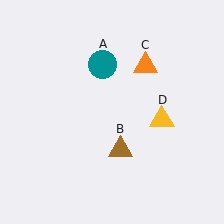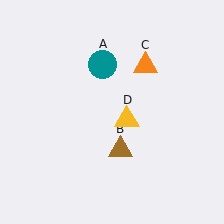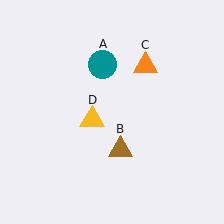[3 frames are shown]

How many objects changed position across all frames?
1 object changed position: yellow triangle (object D).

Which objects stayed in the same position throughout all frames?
Teal circle (object A) and brown triangle (object B) and orange triangle (object C) remained stationary.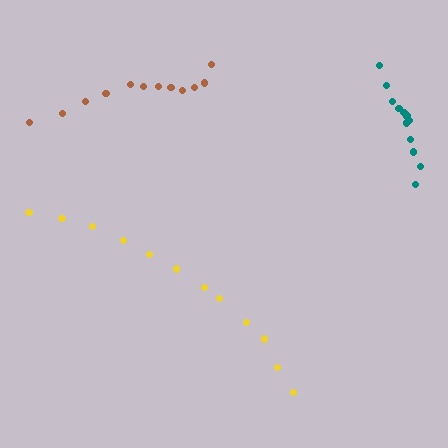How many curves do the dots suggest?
There are 3 distinct paths.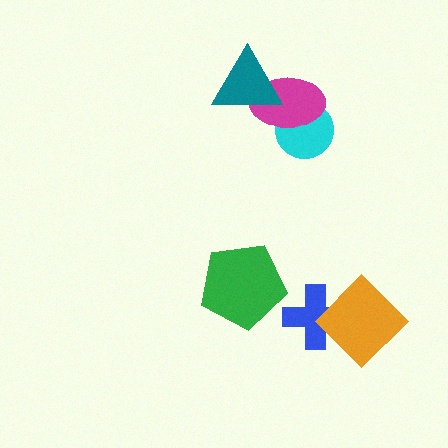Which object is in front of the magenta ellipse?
The teal triangle is in front of the magenta ellipse.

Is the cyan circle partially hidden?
Yes, it is partially covered by another shape.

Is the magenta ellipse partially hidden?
Yes, it is partially covered by another shape.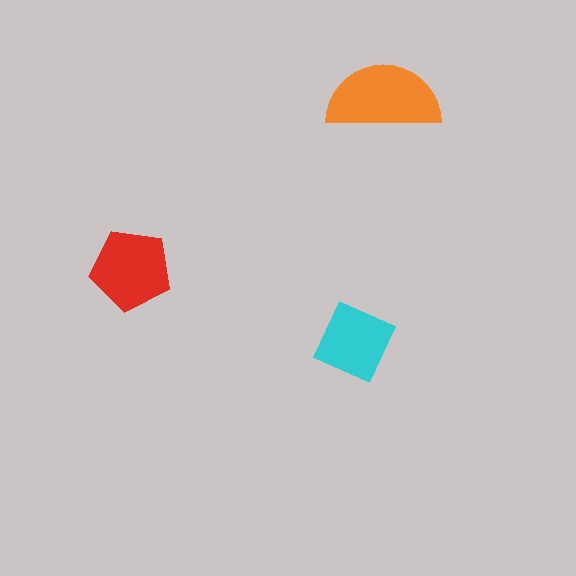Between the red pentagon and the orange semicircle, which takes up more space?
The orange semicircle.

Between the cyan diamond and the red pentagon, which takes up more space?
The red pentagon.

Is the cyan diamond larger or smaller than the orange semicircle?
Smaller.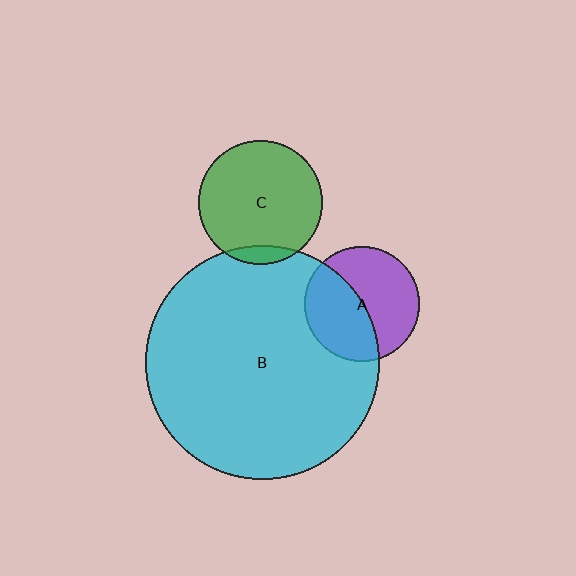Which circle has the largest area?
Circle B (cyan).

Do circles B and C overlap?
Yes.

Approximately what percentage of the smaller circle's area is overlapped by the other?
Approximately 10%.